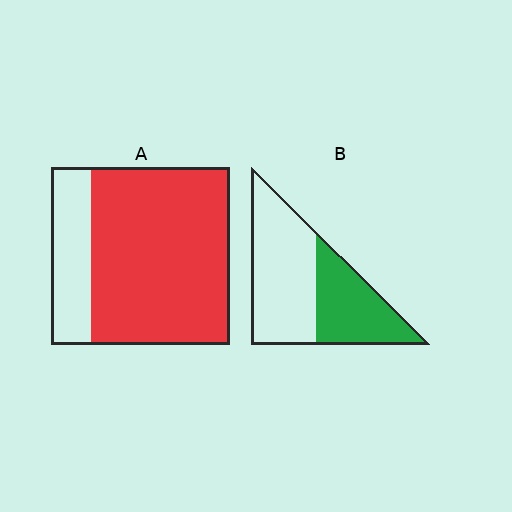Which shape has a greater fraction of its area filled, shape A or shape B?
Shape A.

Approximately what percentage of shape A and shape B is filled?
A is approximately 80% and B is approximately 40%.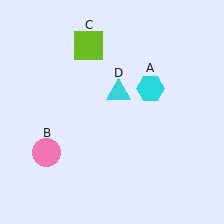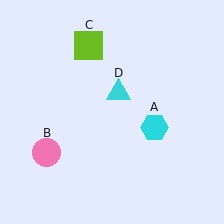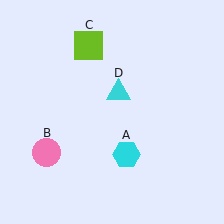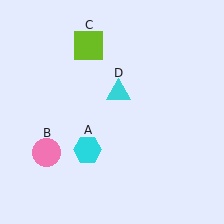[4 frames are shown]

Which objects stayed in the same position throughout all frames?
Pink circle (object B) and lime square (object C) and cyan triangle (object D) remained stationary.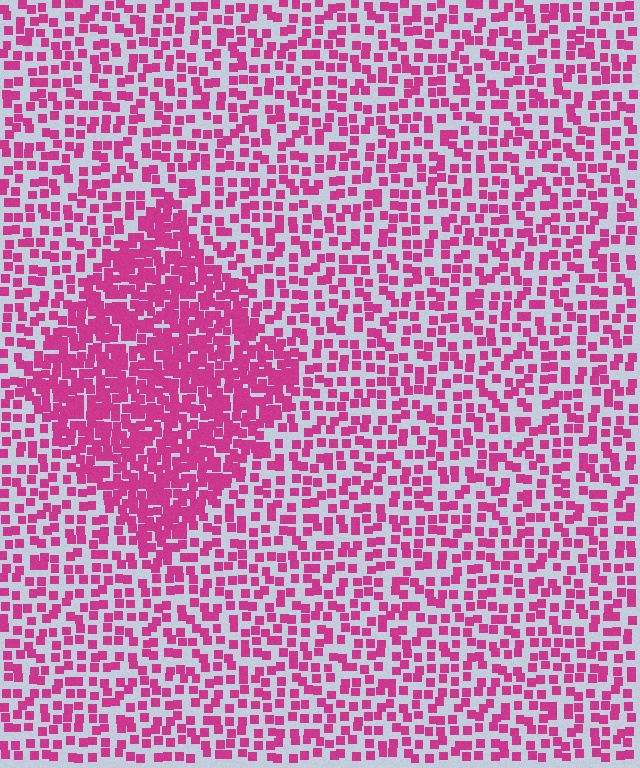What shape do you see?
I see a diamond.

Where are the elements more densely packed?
The elements are more densely packed inside the diamond boundary.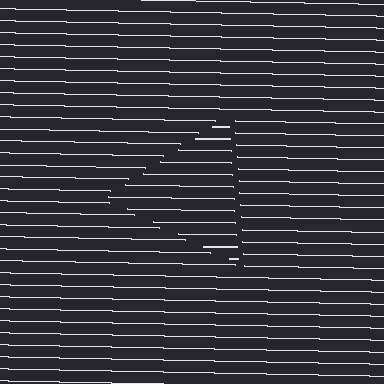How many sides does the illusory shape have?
3 sides — the line-ends trace a triangle.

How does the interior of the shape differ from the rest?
The interior of the shape contains the same grating, shifted by half a period — the contour is defined by the phase discontinuity where line-ends from the inner and outer gratings abut.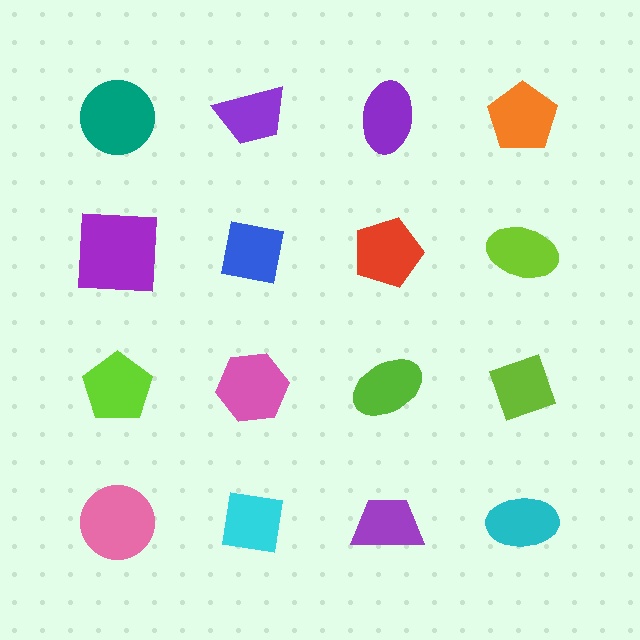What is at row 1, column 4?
An orange pentagon.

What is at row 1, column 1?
A teal circle.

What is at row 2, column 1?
A purple square.